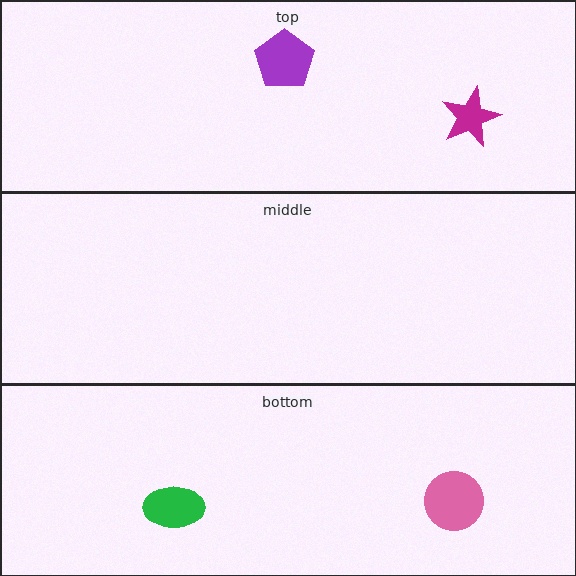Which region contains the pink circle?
The bottom region.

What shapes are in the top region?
The purple pentagon, the magenta star.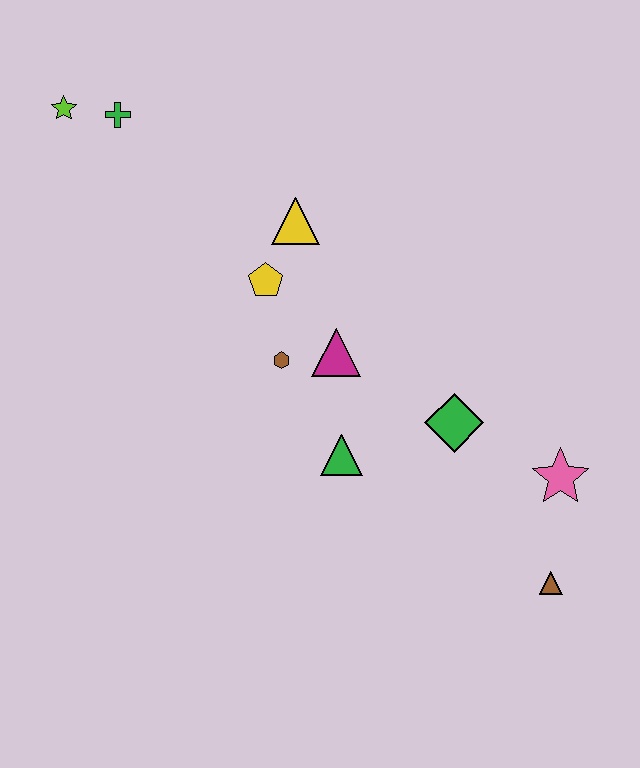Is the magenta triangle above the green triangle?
Yes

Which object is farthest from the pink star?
The lime star is farthest from the pink star.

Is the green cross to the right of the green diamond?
No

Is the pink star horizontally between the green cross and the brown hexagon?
No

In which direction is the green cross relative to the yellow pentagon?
The green cross is above the yellow pentagon.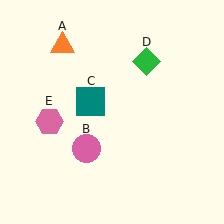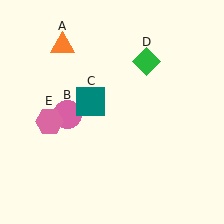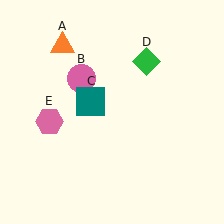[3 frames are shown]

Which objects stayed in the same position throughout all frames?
Orange triangle (object A) and teal square (object C) and green diamond (object D) and pink hexagon (object E) remained stationary.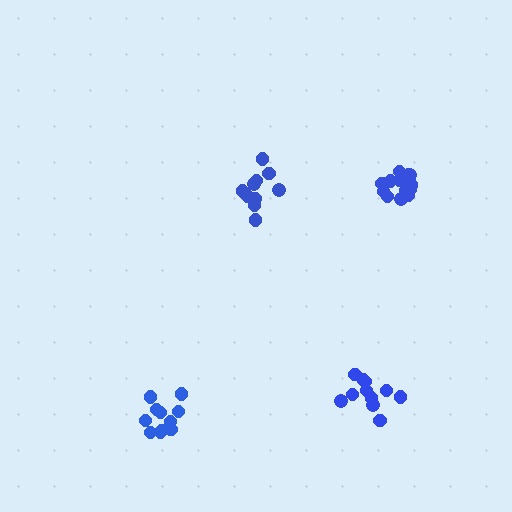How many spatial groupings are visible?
There are 4 spatial groupings.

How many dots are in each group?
Group 1: 14 dots, Group 2: 11 dots, Group 3: 11 dots, Group 4: 11 dots (47 total).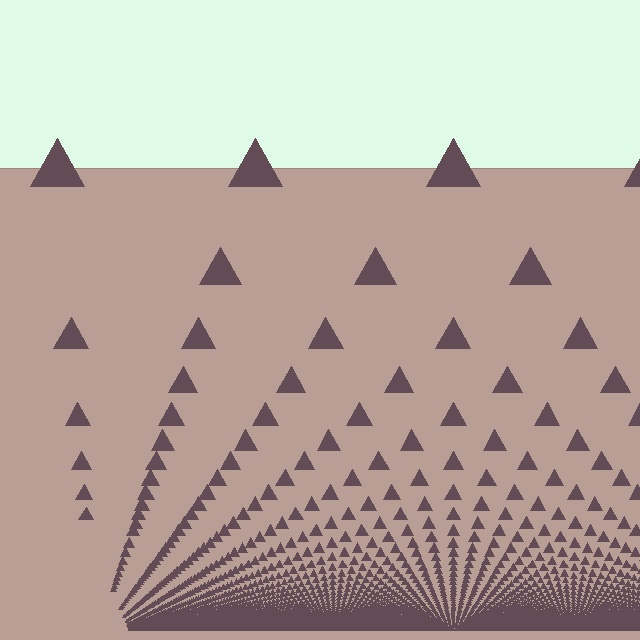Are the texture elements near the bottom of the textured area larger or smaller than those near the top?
Smaller. The gradient is inverted — elements near the bottom are smaller and denser.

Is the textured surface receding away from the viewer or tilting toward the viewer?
The surface appears to tilt toward the viewer. Texture elements get larger and sparser toward the top.